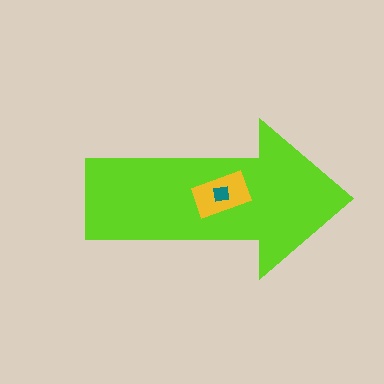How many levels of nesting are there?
3.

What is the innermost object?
The teal square.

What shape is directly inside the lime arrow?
The yellow rectangle.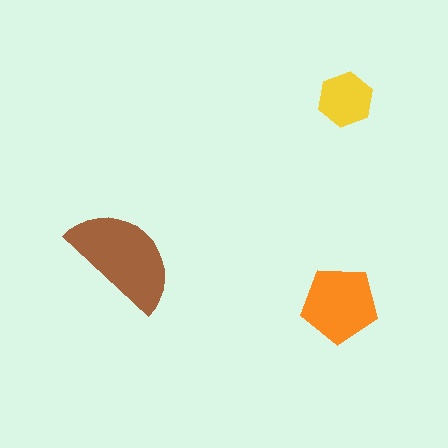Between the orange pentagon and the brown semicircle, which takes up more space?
The brown semicircle.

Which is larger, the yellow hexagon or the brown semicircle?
The brown semicircle.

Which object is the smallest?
The yellow hexagon.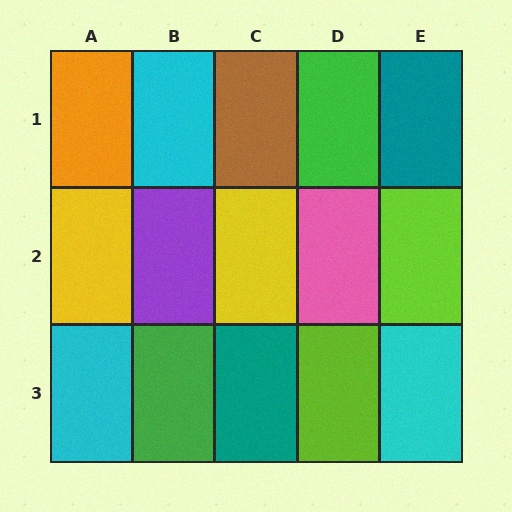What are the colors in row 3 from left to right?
Cyan, green, teal, lime, cyan.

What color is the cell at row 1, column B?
Cyan.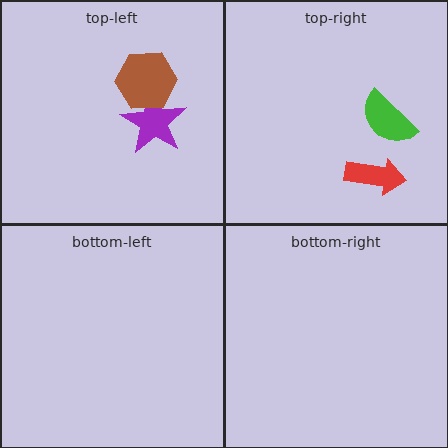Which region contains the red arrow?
The top-right region.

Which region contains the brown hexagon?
The top-left region.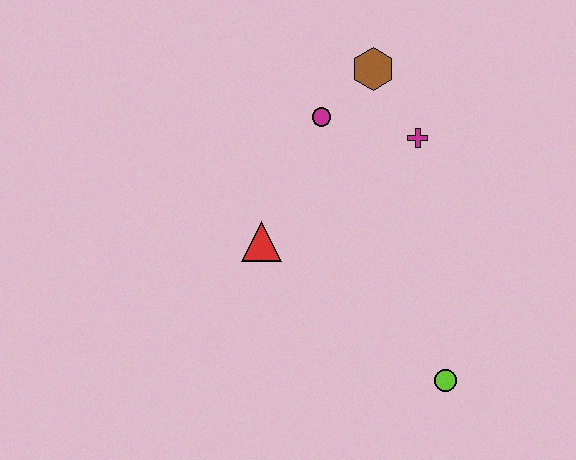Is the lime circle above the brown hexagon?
No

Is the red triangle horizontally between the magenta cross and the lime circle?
No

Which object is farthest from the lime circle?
The brown hexagon is farthest from the lime circle.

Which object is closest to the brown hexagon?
The magenta circle is closest to the brown hexagon.